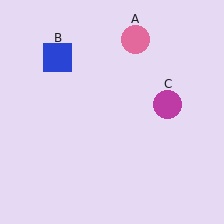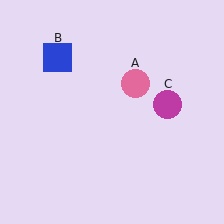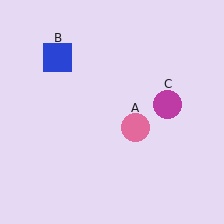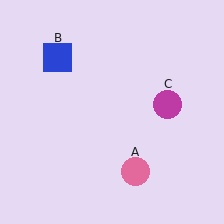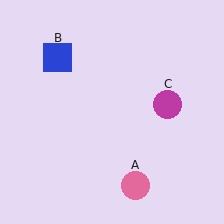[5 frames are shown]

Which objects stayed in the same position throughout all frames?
Blue square (object B) and magenta circle (object C) remained stationary.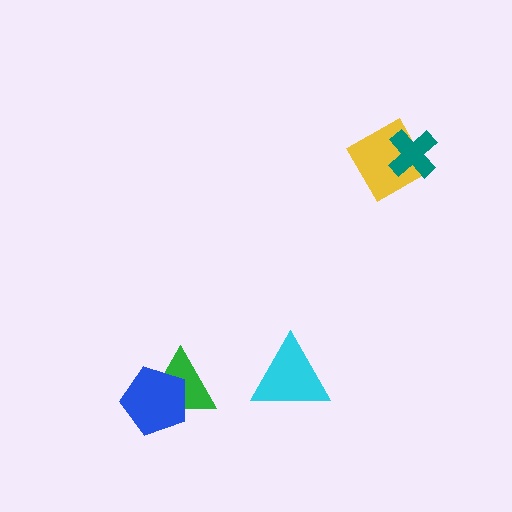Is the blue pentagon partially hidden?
No, no other shape covers it.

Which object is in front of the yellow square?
The teal cross is in front of the yellow square.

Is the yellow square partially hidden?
Yes, it is partially covered by another shape.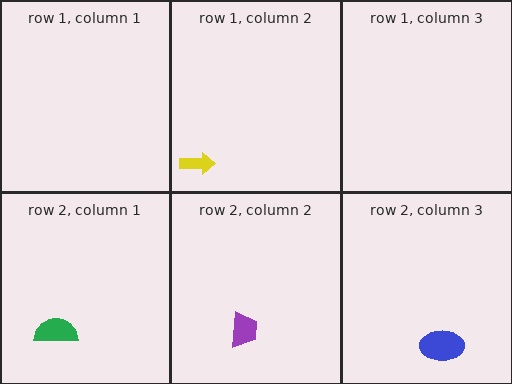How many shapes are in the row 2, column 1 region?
1.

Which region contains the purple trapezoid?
The row 2, column 2 region.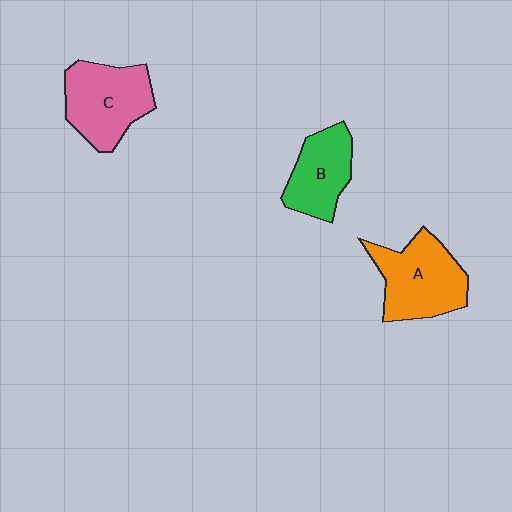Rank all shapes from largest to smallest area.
From largest to smallest: A (orange), C (pink), B (green).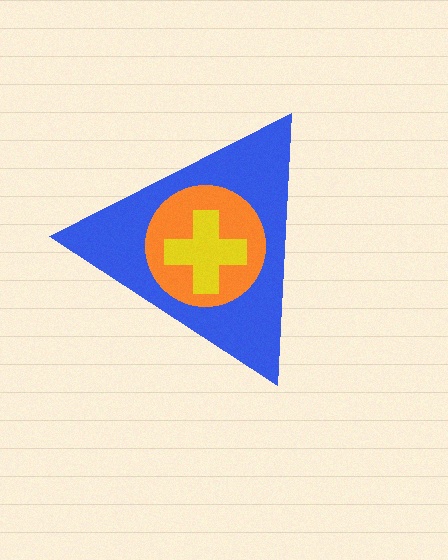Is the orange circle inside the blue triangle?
Yes.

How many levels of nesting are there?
3.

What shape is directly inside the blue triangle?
The orange circle.